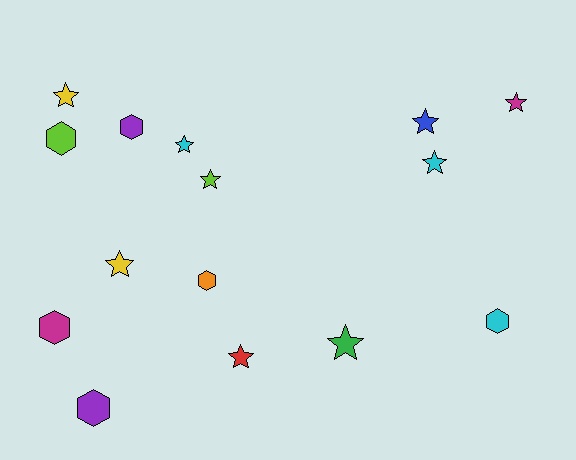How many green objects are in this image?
There is 1 green object.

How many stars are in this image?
There are 9 stars.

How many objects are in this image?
There are 15 objects.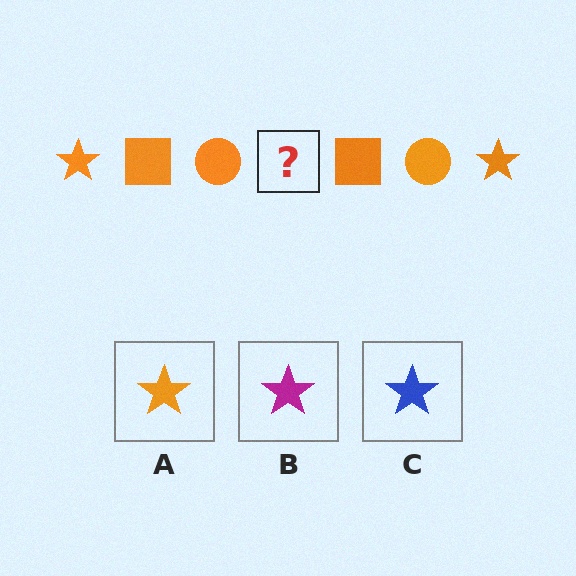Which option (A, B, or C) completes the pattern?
A.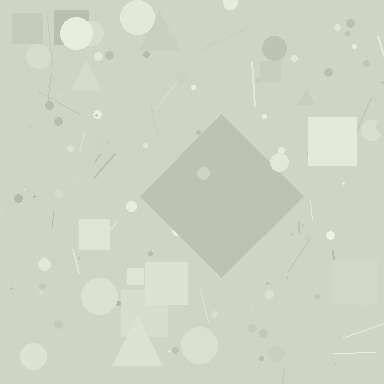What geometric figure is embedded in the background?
A diamond is embedded in the background.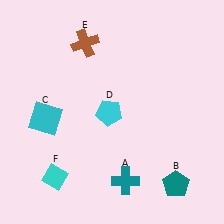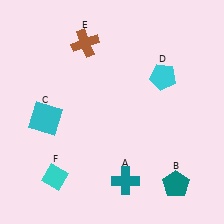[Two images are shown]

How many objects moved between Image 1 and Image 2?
1 object moved between the two images.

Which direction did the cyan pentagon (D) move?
The cyan pentagon (D) moved right.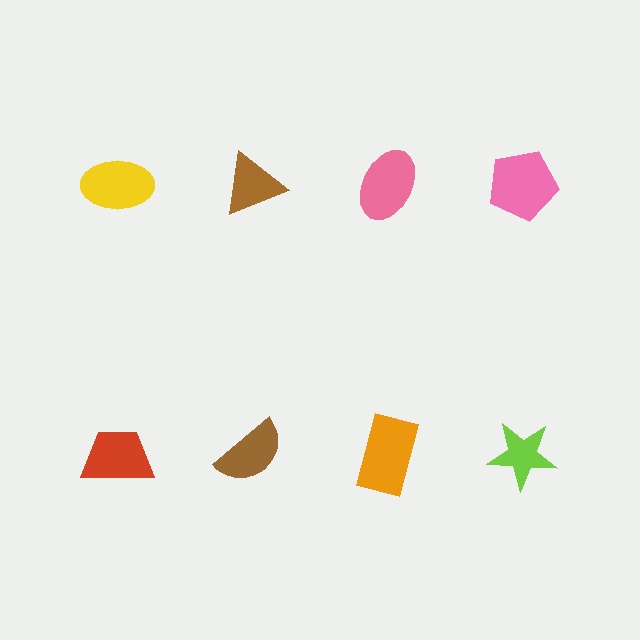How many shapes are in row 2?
4 shapes.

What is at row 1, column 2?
A brown triangle.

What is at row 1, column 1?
A yellow ellipse.